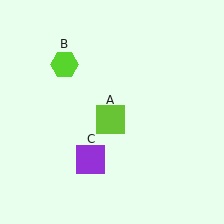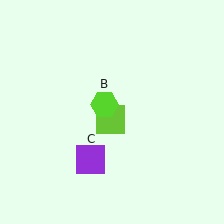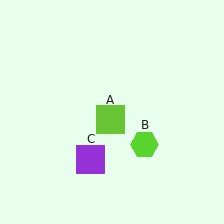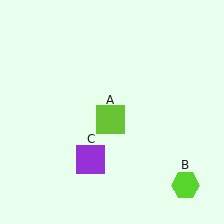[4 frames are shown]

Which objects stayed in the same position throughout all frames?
Lime square (object A) and purple square (object C) remained stationary.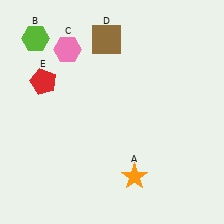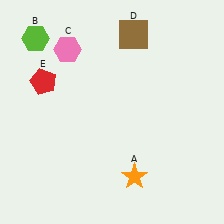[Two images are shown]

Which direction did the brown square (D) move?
The brown square (D) moved right.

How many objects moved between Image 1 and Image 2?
1 object moved between the two images.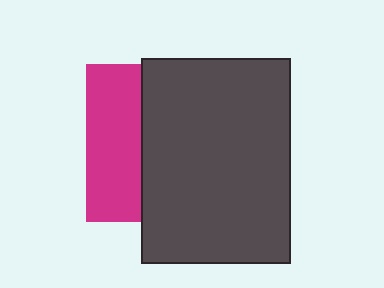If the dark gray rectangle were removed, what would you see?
You would see the complete magenta square.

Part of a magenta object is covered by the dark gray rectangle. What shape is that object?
It is a square.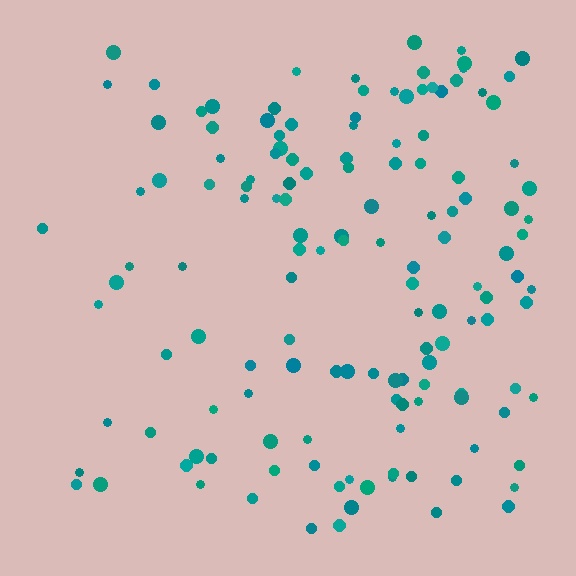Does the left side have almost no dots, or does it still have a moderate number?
Still a moderate number, just noticeably fewer than the right.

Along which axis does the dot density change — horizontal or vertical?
Horizontal.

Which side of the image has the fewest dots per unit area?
The left.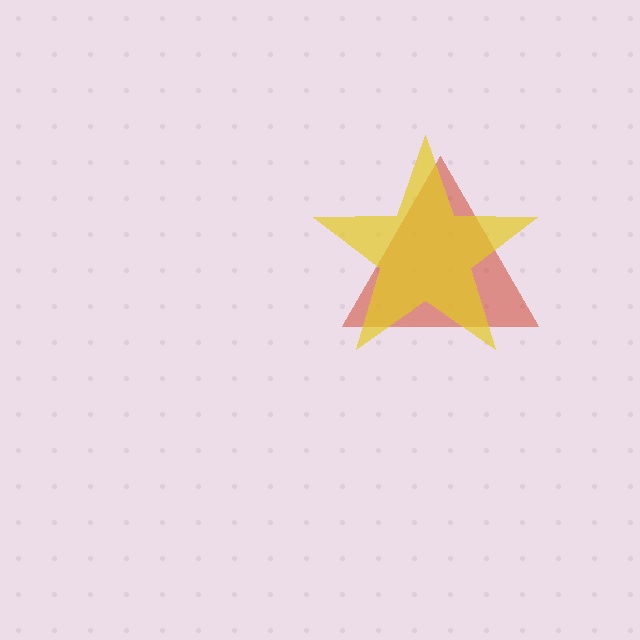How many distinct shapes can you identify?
There are 2 distinct shapes: a red triangle, a yellow star.